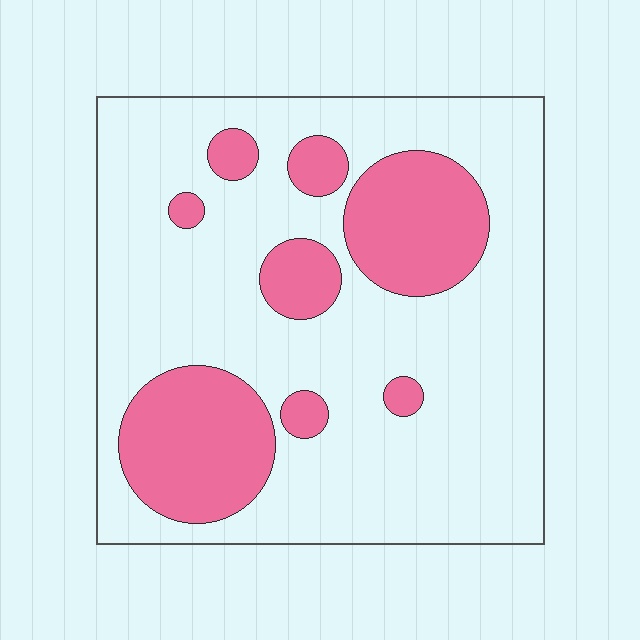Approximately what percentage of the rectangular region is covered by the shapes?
Approximately 25%.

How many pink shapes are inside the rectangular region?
8.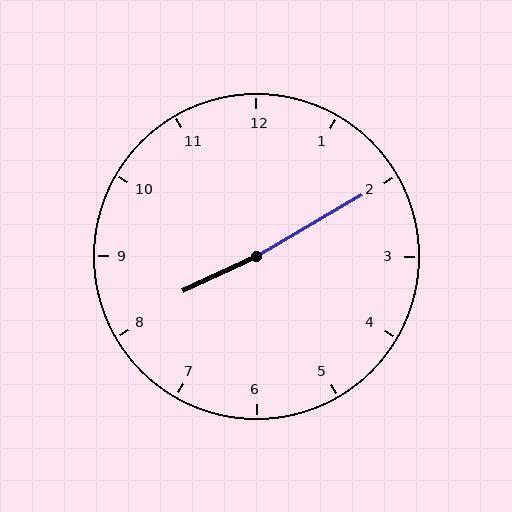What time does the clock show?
8:10.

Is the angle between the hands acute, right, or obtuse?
It is obtuse.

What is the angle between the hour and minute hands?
Approximately 175 degrees.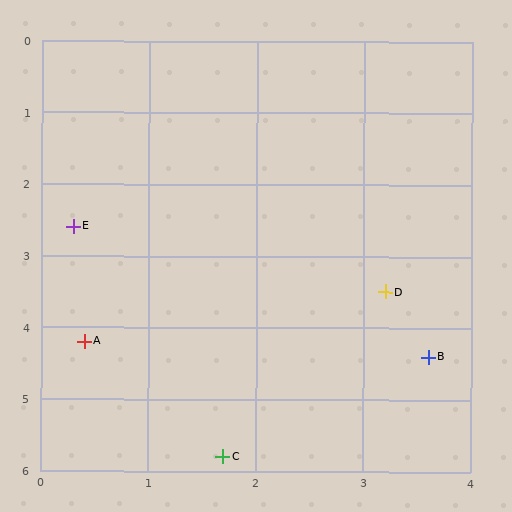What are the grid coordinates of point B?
Point B is at approximately (3.6, 4.4).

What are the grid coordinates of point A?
Point A is at approximately (0.4, 4.2).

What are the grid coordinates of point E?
Point E is at approximately (0.3, 2.6).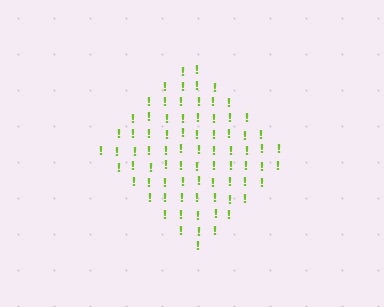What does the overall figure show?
The overall figure shows a diamond.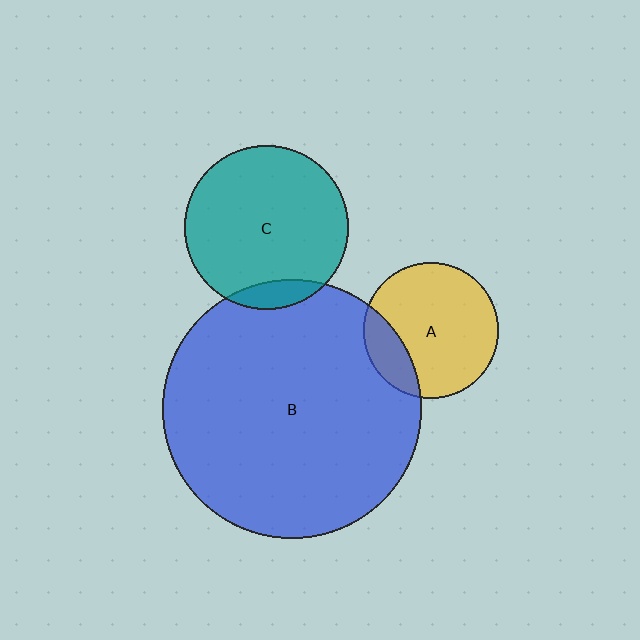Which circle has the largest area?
Circle B (blue).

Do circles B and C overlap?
Yes.